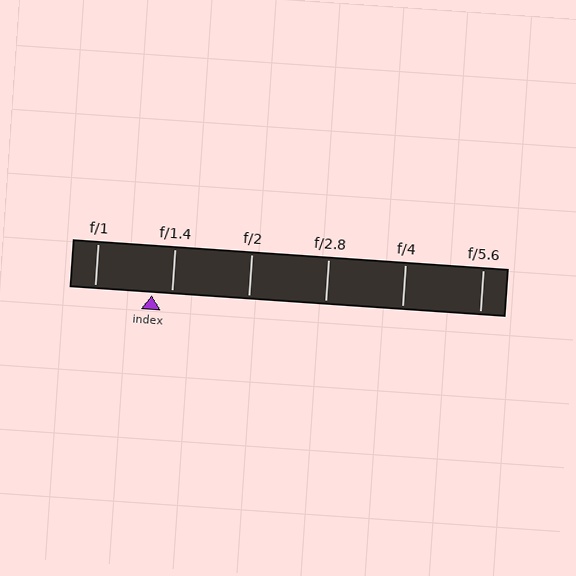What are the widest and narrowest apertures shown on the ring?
The widest aperture shown is f/1 and the narrowest is f/5.6.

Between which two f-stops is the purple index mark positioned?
The index mark is between f/1 and f/1.4.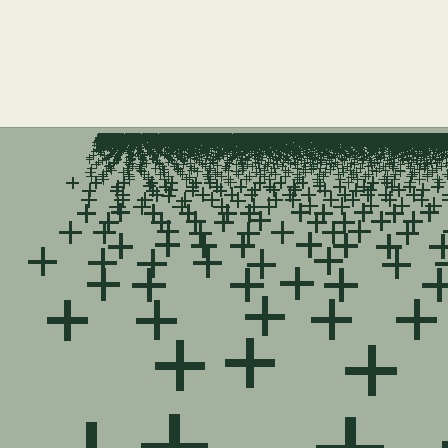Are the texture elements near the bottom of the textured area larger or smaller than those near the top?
Larger. Near the bottom, elements are closer to the viewer and appear at a bigger on-screen size.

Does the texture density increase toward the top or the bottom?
Density increases toward the top.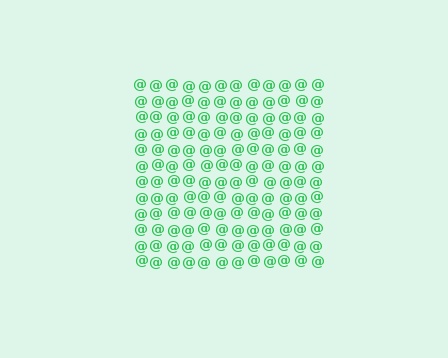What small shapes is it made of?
It is made of small at signs.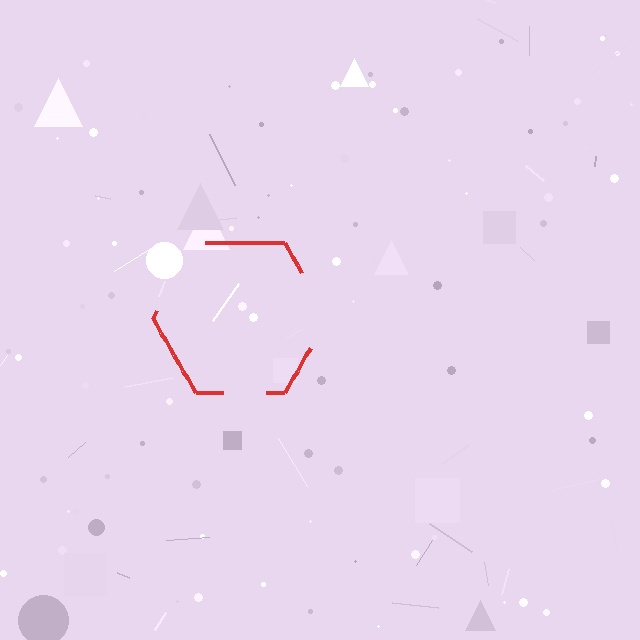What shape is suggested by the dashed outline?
The dashed outline suggests a hexagon.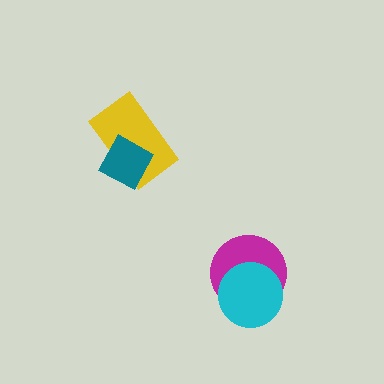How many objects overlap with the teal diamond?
1 object overlaps with the teal diamond.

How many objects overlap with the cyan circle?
1 object overlaps with the cyan circle.